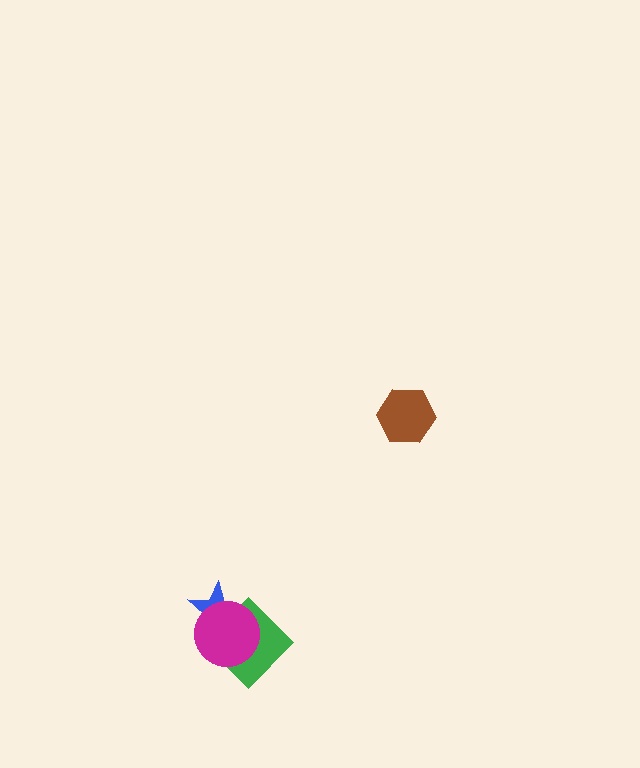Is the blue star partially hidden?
Yes, it is partially covered by another shape.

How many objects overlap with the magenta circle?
2 objects overlap with the magenta circle.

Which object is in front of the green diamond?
The magenta circle is in front of the green diamond.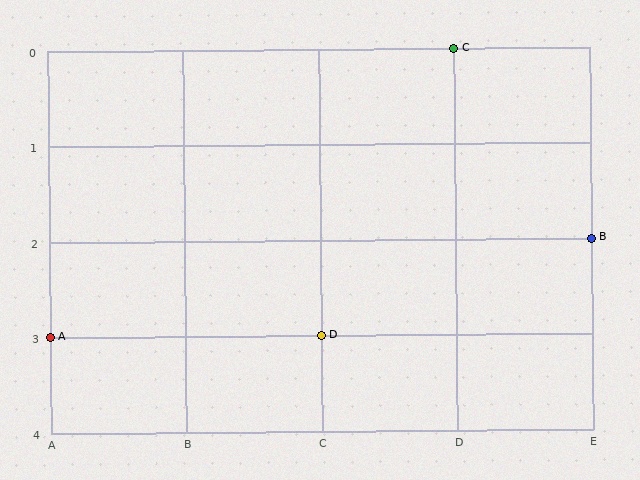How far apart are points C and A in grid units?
Points C and A are 3 columns and 3 rows apart (about 4.2 grid units diagonally).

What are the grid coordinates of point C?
Point C is at grid coordinates (D, 0).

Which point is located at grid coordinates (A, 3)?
Point A is at (A, 3).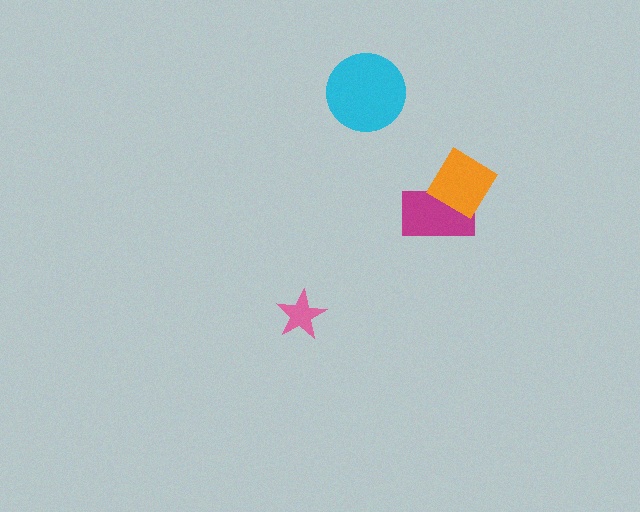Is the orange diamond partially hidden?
No, no other shape covers it.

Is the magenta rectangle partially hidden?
Yes, it is partially covered by another shape.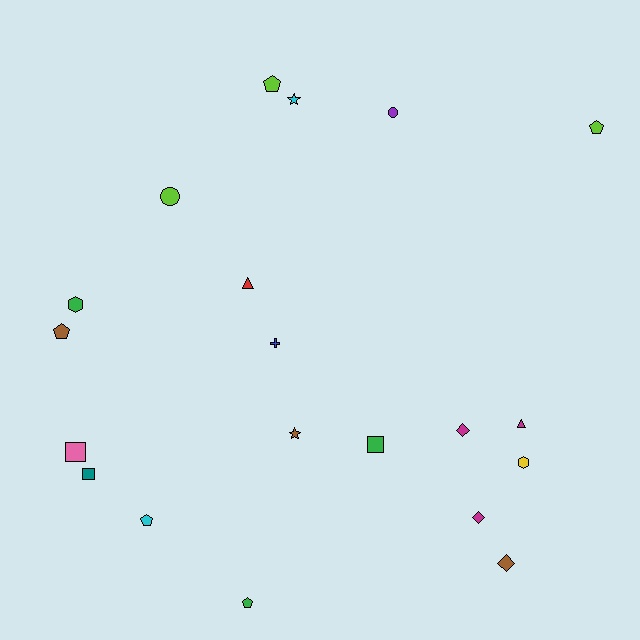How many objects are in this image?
There are 20 objects.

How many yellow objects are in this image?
There is 1 yellow object.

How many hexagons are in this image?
There are 2 hexagons.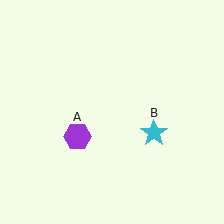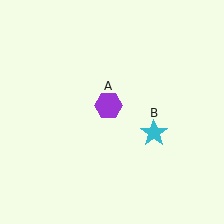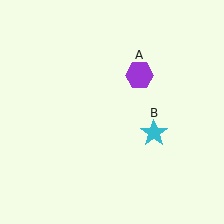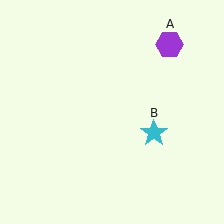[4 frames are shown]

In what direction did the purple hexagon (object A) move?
The purple hexagon (object A) moved up and to the right.